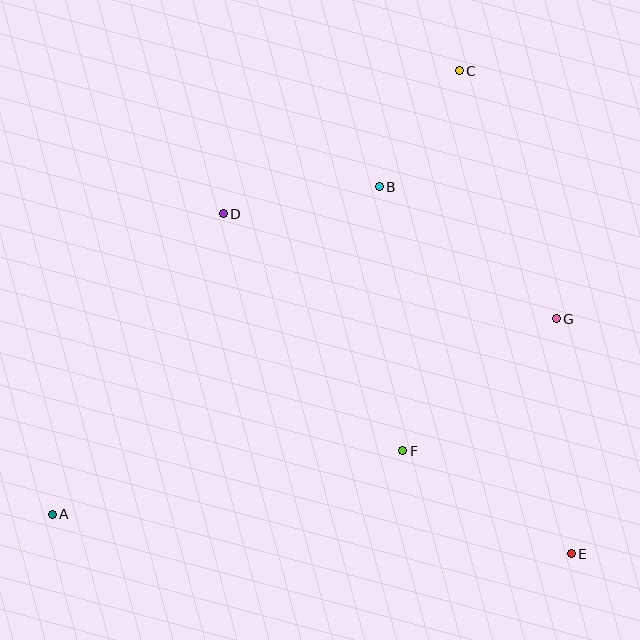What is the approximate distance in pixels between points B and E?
The distance between B and E is approximately 414 pixels.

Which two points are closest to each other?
Points B and C are closest to each other.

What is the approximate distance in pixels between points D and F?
The distance between D and F is approximately 297 pixels.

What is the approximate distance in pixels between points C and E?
The distance between C and E is approximately 496 pixels.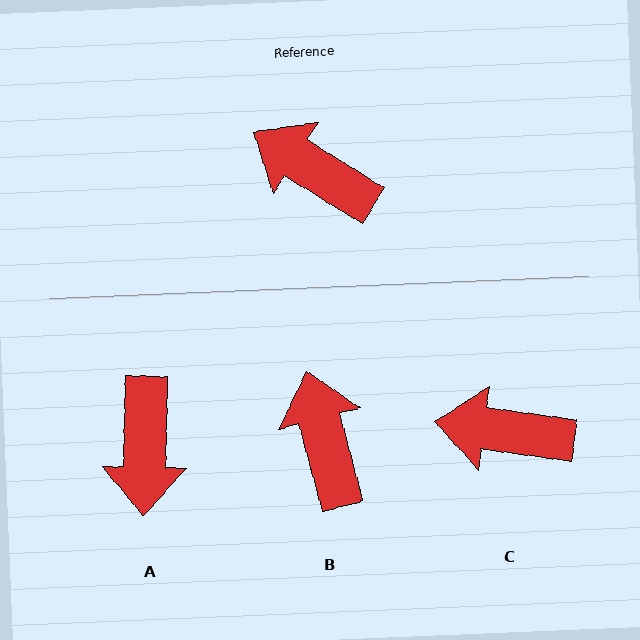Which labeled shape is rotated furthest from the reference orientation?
A, about 120 degrees away.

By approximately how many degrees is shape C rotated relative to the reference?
Approximately 24 degrees counter-clockwise.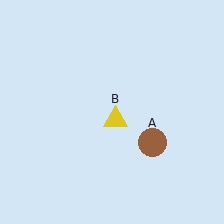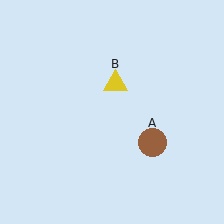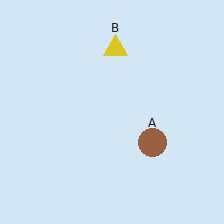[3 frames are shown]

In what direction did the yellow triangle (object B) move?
The yellow triangle (object B) moved up.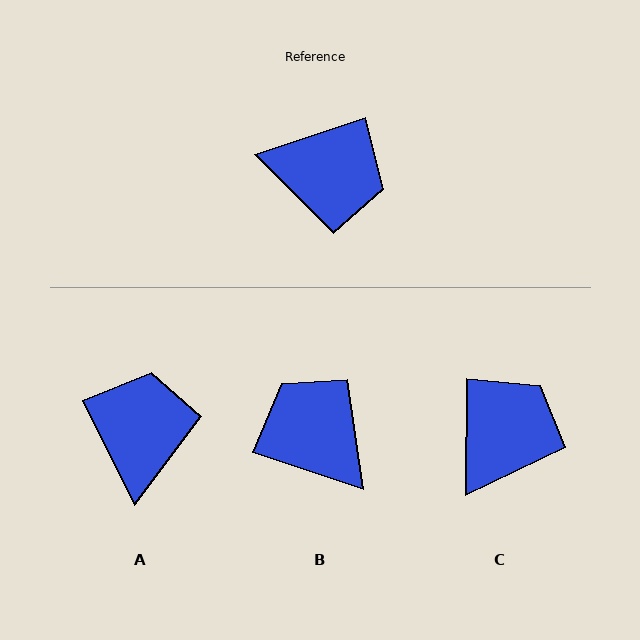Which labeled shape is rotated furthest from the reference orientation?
B, about 143 degrees away.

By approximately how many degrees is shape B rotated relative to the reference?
Approximately 143 degrees counter-clockwise.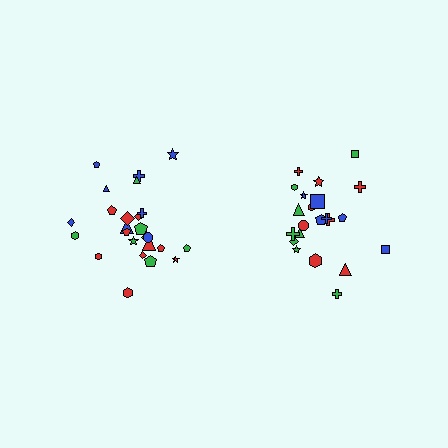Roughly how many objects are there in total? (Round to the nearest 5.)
Roughly 45 objects in total.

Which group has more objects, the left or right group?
The left group.